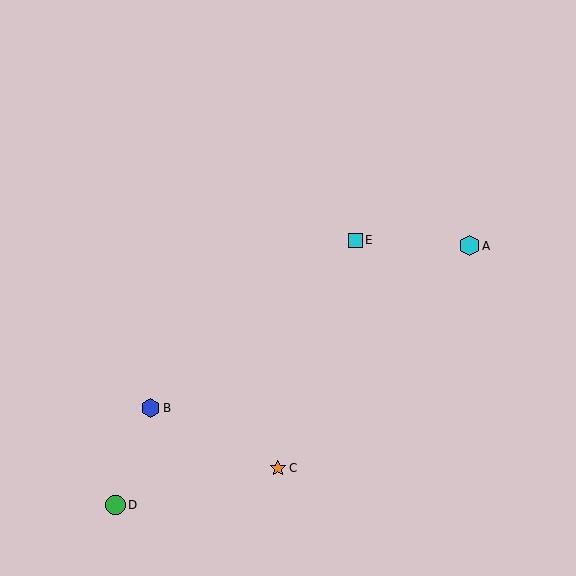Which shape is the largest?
The cyan hexagon (labeled A) is the largest.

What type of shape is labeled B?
Shape B is a blue hexagon.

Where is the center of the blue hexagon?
The center of the blue hexagon is at (151, 408).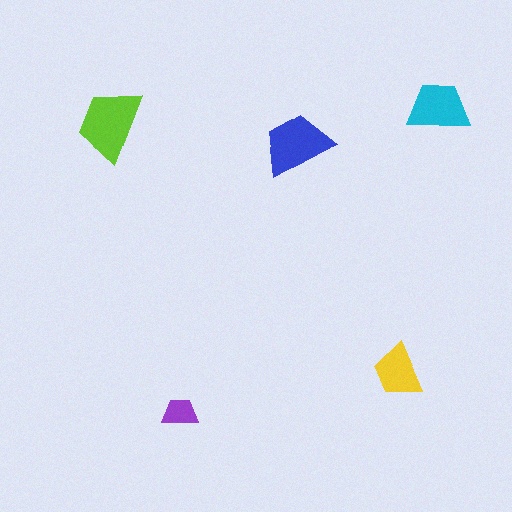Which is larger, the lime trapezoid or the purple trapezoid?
The lime one.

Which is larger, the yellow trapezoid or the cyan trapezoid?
The cyan one.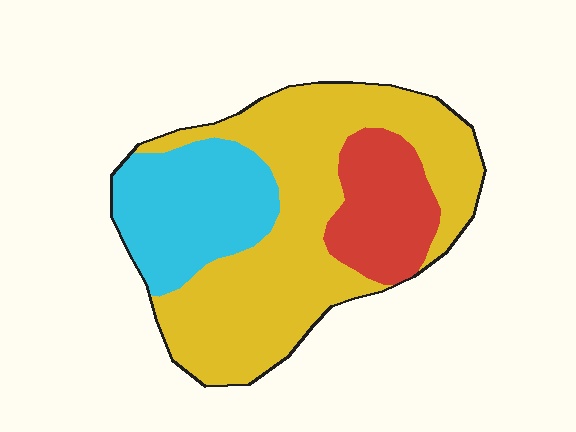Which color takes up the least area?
Red, at roughly 15%.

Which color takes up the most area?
Yellow, at roughly 60%.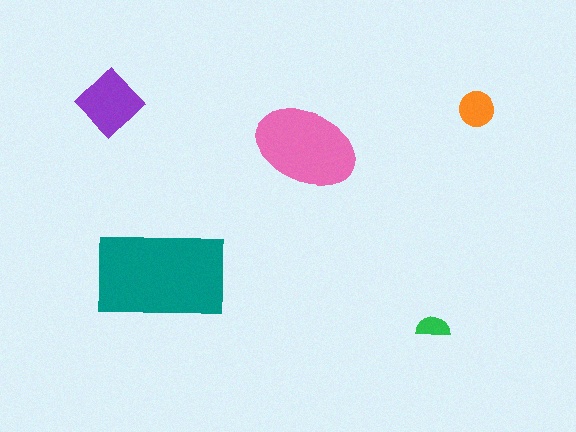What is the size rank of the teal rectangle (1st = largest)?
1st.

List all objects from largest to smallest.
The teal rectangle, the pink ellipse, the purple diamond, the orange circle, the green semicircle.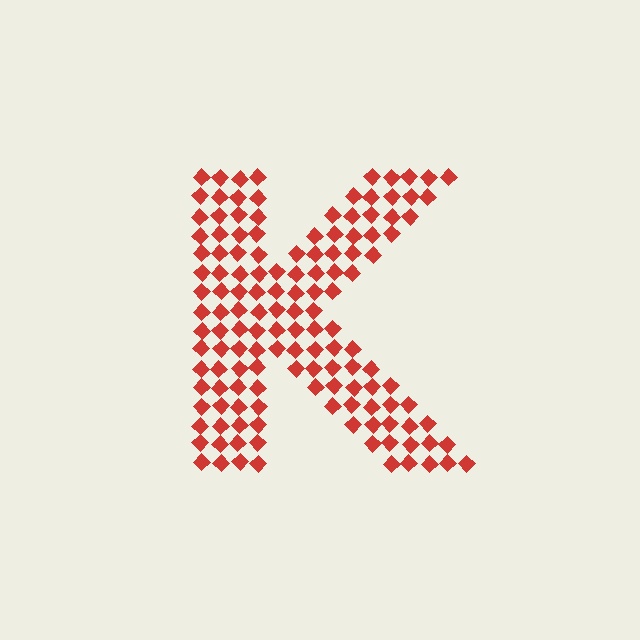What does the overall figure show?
The overall figure shows the letter K.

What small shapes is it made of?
It is made of small diamonds.